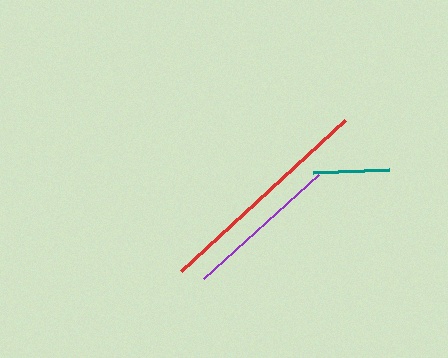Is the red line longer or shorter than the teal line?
The red line is longer than the teal line.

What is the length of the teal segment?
The teal segment is approximately 76 pixels long.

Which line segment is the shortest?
The teal line is the shortest at approximately 76 pixels.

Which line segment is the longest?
The red line is the longest at approximately 222 pixels.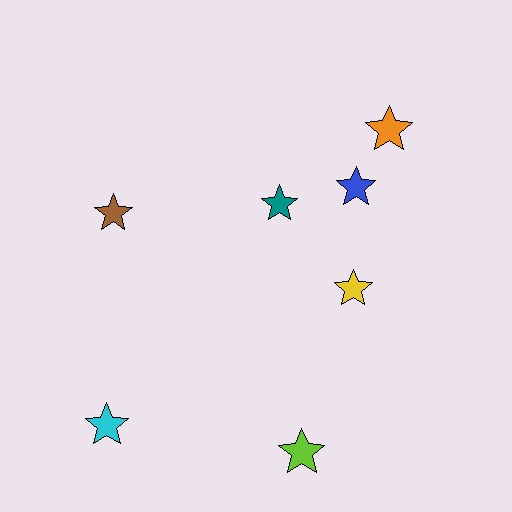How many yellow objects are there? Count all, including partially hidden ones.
There is 1 yellow object.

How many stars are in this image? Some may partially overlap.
There are 7 stars.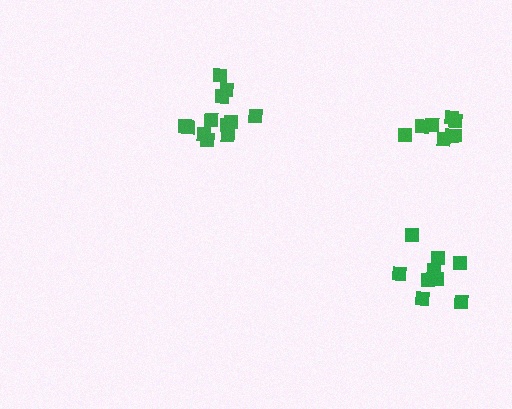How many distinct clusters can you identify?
There are 3 distinct clusters.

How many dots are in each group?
Group 1: 12 dots, Group 2: 9 dots, Group 3: 8 dots (29 total).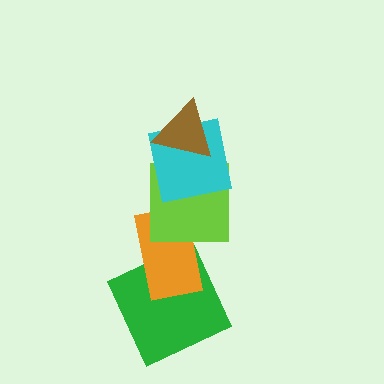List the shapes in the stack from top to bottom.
From top to bottom: the brown triangle, the cyan square, the lime square, the orange rectangle, the green square.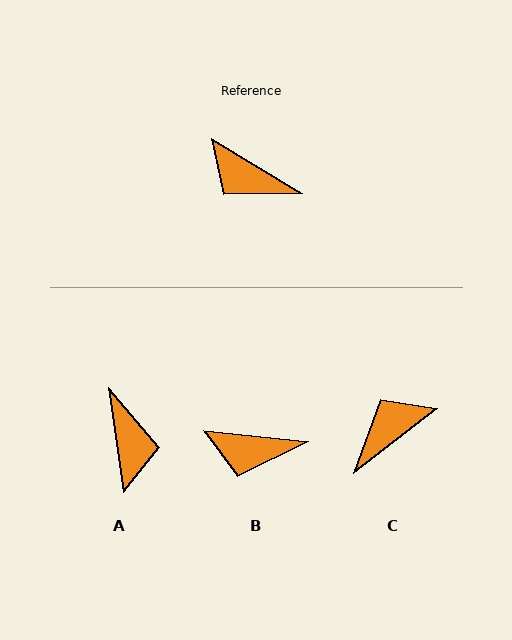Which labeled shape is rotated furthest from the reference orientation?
A, about 129 degrees away.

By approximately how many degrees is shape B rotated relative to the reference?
Approximately 25 degrees counter-clockwise.